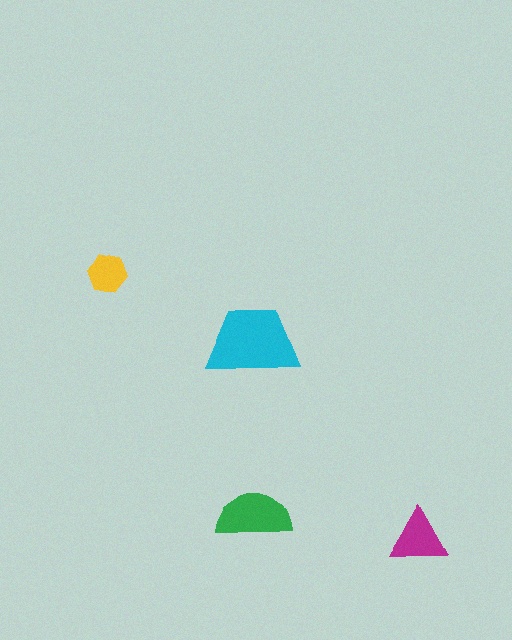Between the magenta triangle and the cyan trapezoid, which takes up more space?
The cyan trapezoid.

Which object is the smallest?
The yellow hexagon.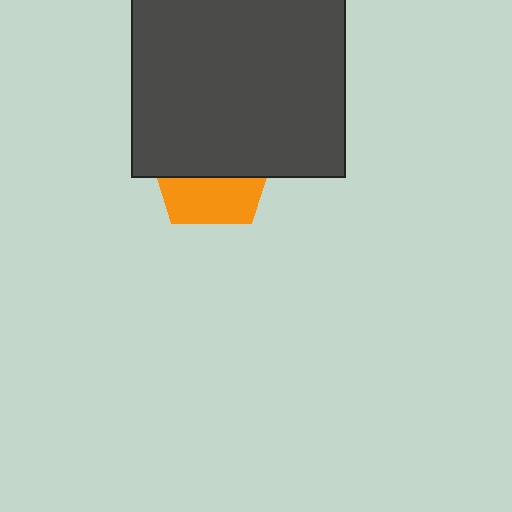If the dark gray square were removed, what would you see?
You would see the complete orange pentagon.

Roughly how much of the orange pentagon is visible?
A small part of it is visible (roughly 39%).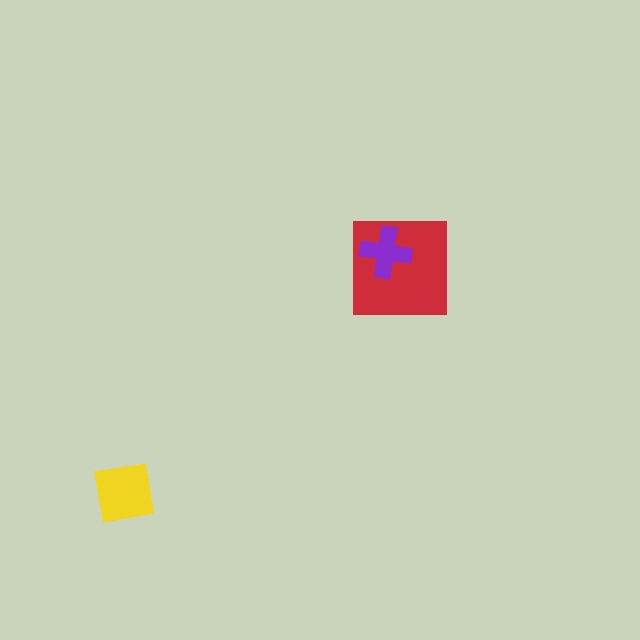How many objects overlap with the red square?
1 object overlaps with the red square.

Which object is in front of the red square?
The purple cross is in front of the red square.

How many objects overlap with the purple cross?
1 object overlaps with the purple cross.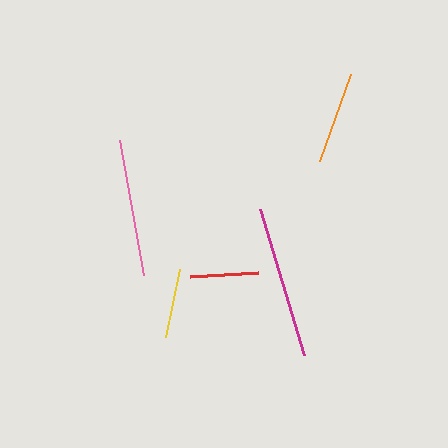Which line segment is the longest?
The magenta line is the longest at approximately 152 pixels.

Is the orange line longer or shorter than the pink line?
The pink line is longer than the orange line.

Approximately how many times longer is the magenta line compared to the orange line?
The magenta line is approximately 1.6 times the length of the orange line.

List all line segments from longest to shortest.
From longest to shortest: magenta, pink, orange, yellow, red.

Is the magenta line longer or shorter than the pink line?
The magenta line is longer than the pink line.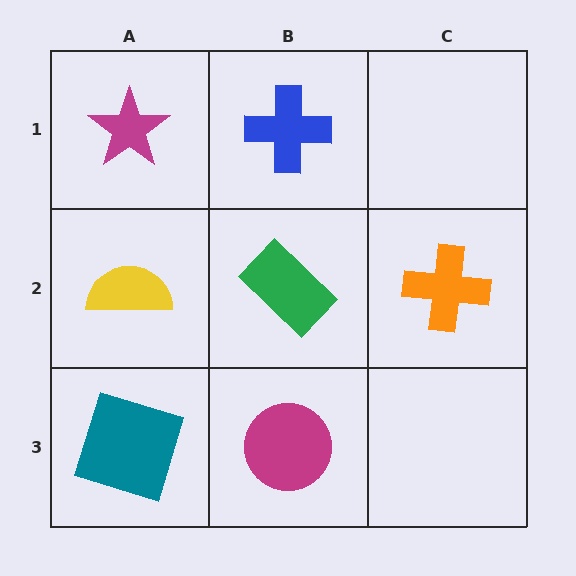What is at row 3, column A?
A teal square.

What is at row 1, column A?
A magenta star.